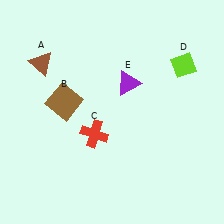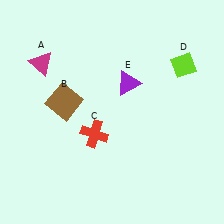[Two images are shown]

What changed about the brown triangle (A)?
In Image 1, A is brown. In Image 2, it changed to magenta.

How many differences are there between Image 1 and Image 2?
There is 1 difference between the two images.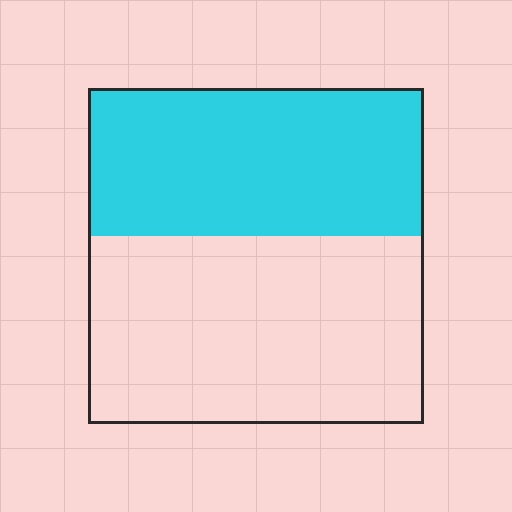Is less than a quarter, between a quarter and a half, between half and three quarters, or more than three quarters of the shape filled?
Between a quarter and a half.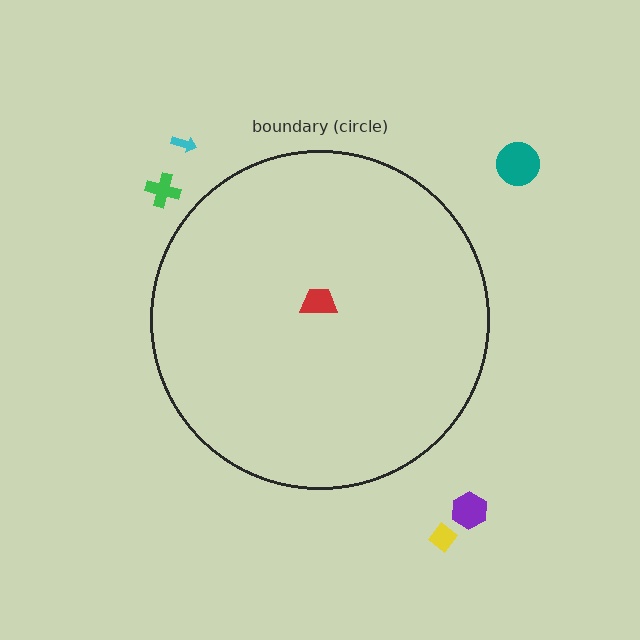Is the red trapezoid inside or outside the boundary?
Inside.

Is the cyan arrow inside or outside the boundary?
Outside.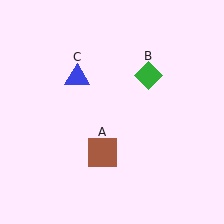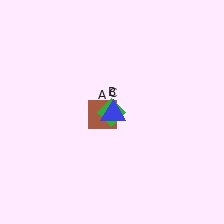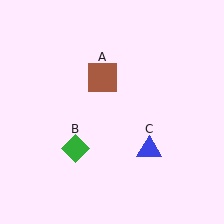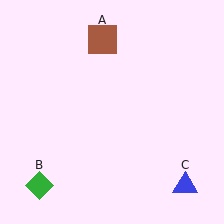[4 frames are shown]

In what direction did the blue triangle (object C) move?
The blue triangle (object C) moved down and to the right.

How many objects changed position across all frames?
3 objects changed position: brown square (object A), green diamond (object B), blue triangle (object C).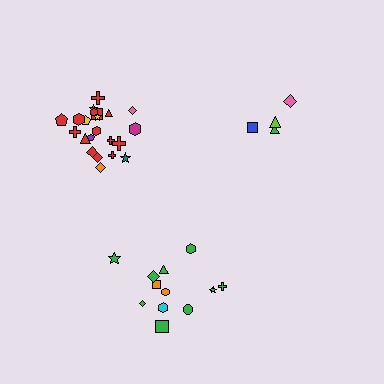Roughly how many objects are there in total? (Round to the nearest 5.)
Roughly 40 objects in total.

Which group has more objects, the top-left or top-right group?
The top-left group.